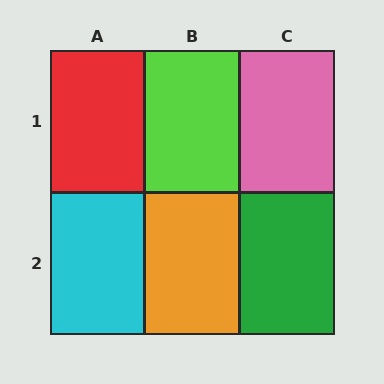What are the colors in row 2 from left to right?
Cyan, orange, green.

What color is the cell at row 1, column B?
Lime.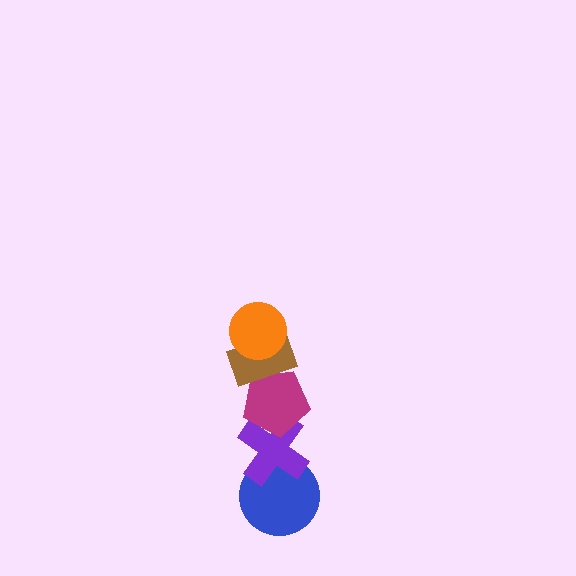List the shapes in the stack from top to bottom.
From top to bottom: the orange circle, the brown rectangle, the magenta pentagon, the purple cross, the blue circle.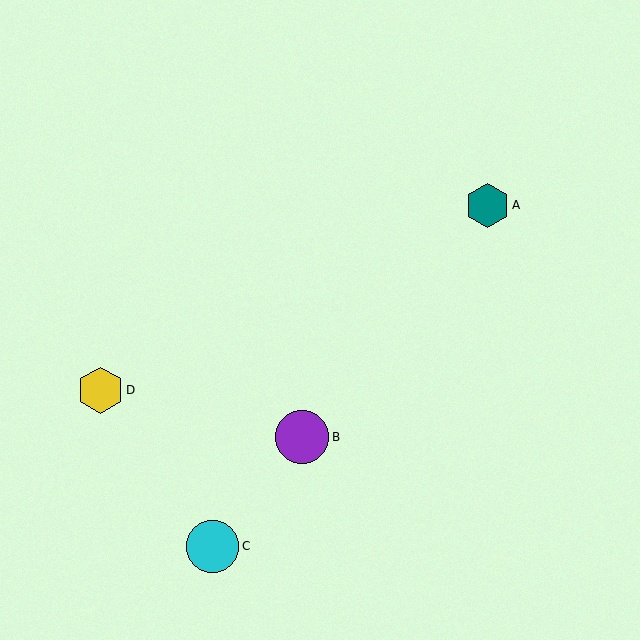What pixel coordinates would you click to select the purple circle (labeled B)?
Click at (302, 437) to select the purple circle B.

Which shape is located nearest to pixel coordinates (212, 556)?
The cyan circle (labeled C) at (213, 546) is nearest to that location.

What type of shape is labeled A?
Shape A is a teal hexagon.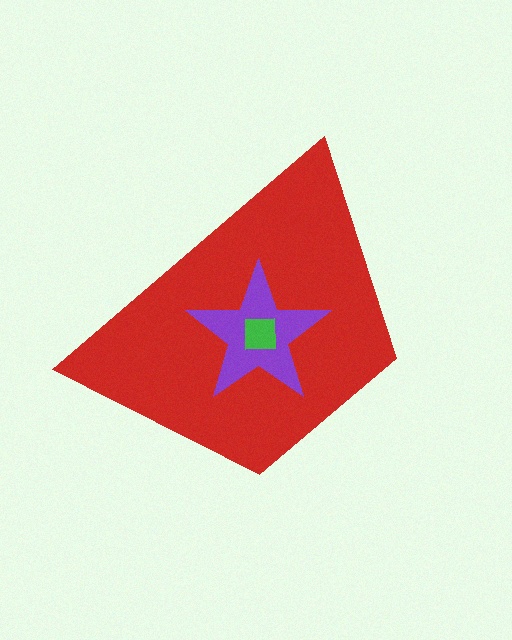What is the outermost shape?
The red trapezoid.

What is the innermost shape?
The green square.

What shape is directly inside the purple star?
The green square.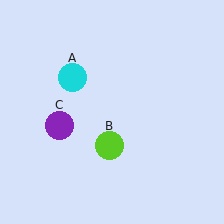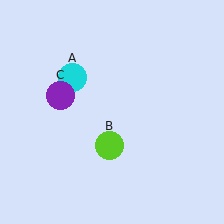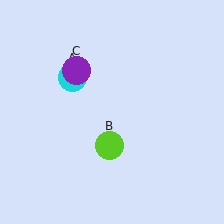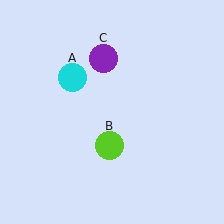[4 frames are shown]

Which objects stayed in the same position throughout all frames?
Cyan circle (object A) and lime circle (object B) remained stationary.